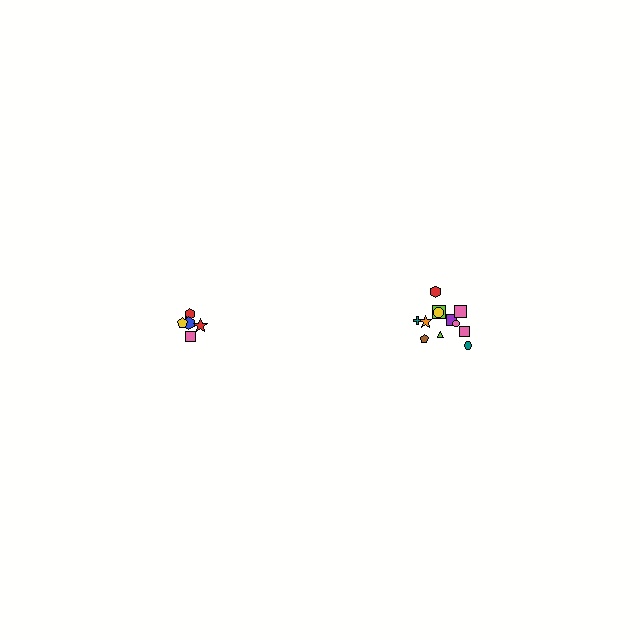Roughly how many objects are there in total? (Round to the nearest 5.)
Roughly 20 objects in total.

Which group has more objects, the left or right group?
The right group.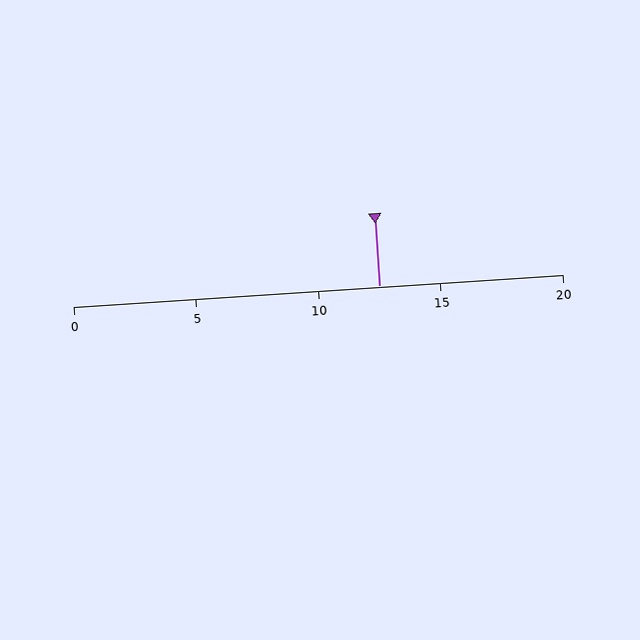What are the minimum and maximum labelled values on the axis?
The axis runs from 0 to 20.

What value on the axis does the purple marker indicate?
The marker indicates approximately 12.5.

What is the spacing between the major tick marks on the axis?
The major ticks are spaced 5 apart.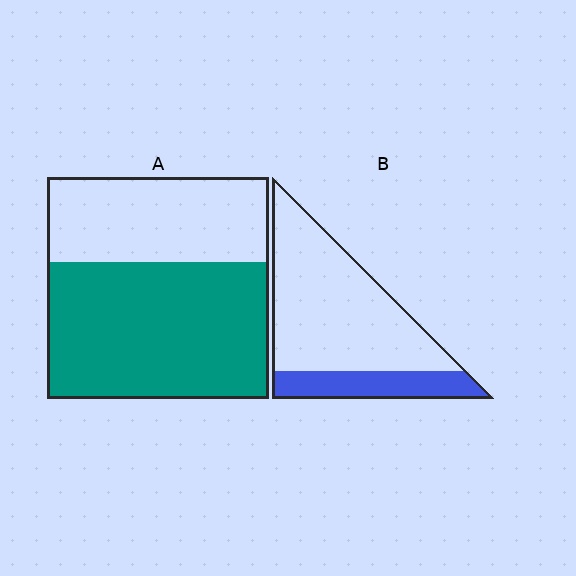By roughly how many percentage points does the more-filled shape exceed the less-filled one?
By roughly 40 percentage points (A over B).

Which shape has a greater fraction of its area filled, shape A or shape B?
Shape A.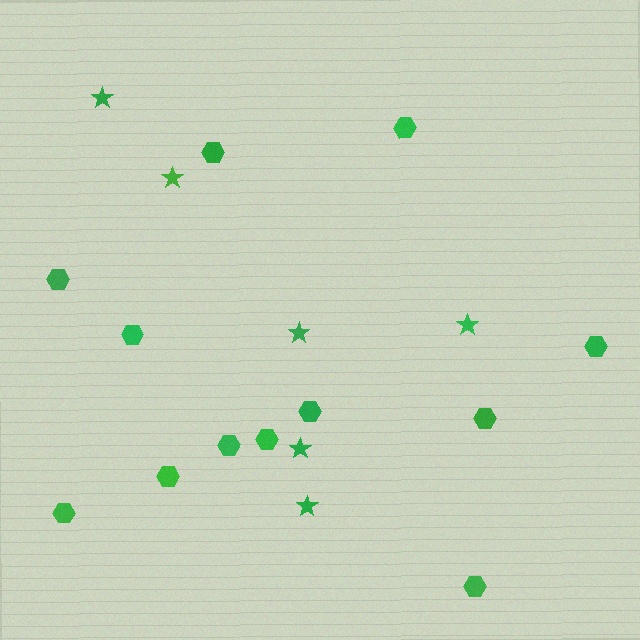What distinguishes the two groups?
There are 2 groups: one group of hexagons (12) and one group of stars (6).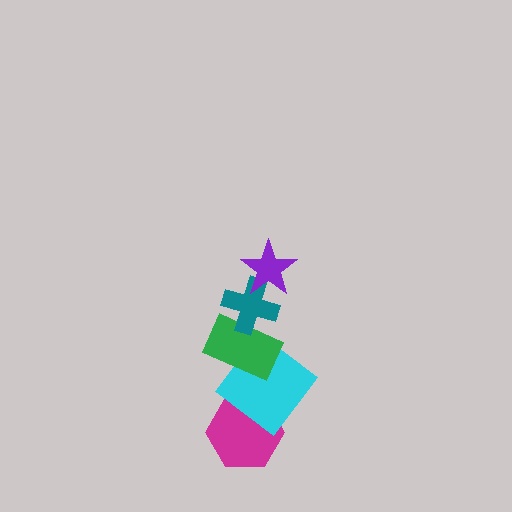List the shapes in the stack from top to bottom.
From top to bottom: the purple star, the teal cross, the green rectangle, the cyan diamond, the magenta hexagon.